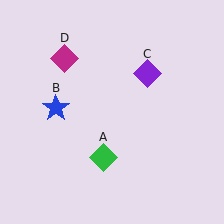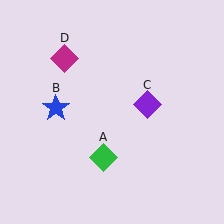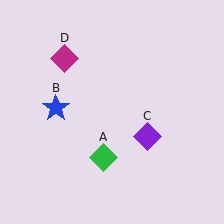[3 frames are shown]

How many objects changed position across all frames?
1 object changed position: purple diamond (object C).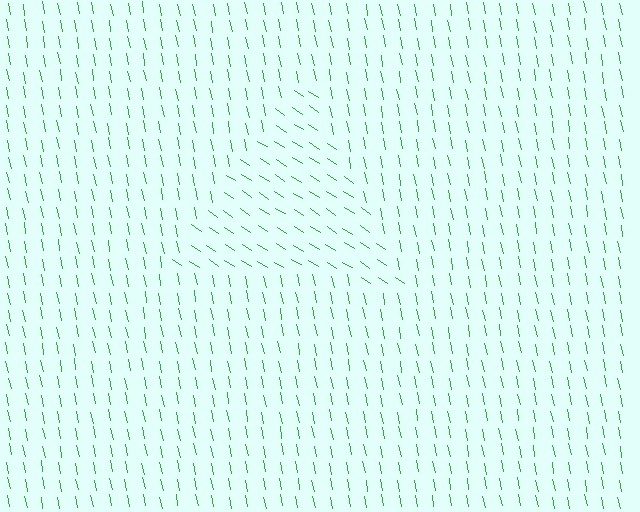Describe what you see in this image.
The image is filled with small green line segments. A triangle region in the image has lines oriented differently from the surrounding lines, creating a visible texture boundary.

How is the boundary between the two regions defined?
The boundary is defined purely by a change in line orientation (approximately 45 degrees difference). All lines are the same color and thickness.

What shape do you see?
I see a triangle.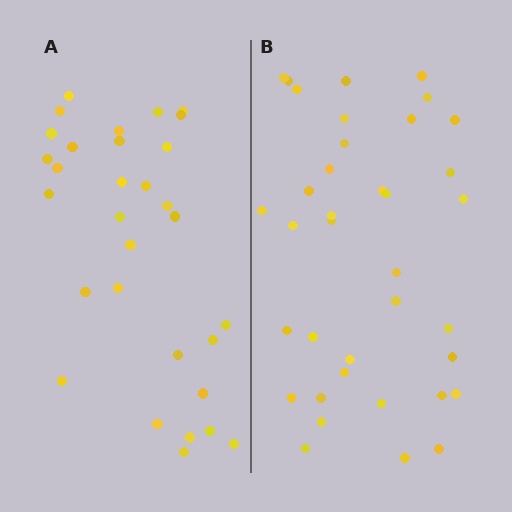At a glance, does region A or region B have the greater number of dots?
Region B (the right region) has more dots.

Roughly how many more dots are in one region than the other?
Region B has about 6 more dots than region A.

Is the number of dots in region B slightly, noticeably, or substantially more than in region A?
Region B has only slightly more — the two regions are fairly close. The ratio is roughly 1.2 to 1.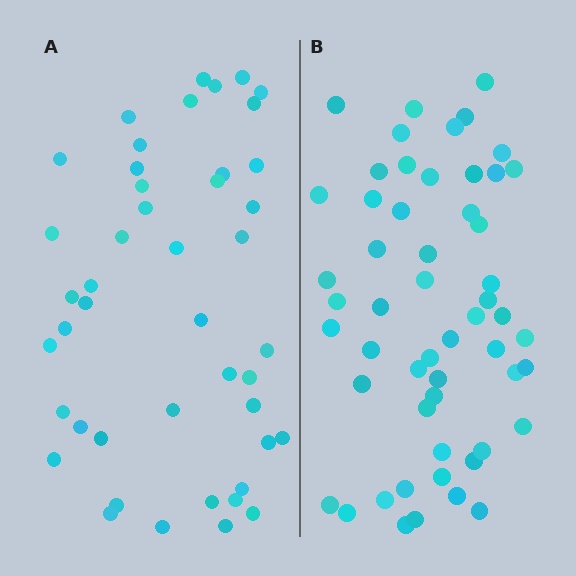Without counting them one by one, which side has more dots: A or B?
Region B (the right region) has more dots.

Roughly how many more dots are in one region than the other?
Region B has roughly 8 or so more dots than region A.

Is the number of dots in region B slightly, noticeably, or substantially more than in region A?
Region B has only slightly more — the two regions are fairly close. The ratio is roughly 1.2 to 1.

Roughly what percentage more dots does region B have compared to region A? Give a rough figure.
About 20% more.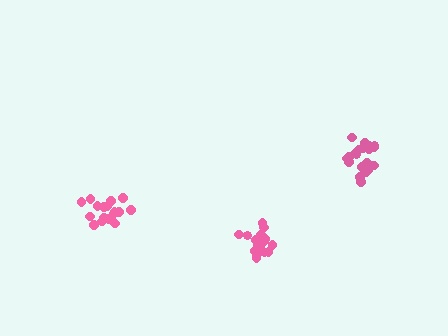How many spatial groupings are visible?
There are 3 spatial groupings.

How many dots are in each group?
Group 1: 17 dots, Group 2: 18 dots, Group 3: 20 dots (55 total).